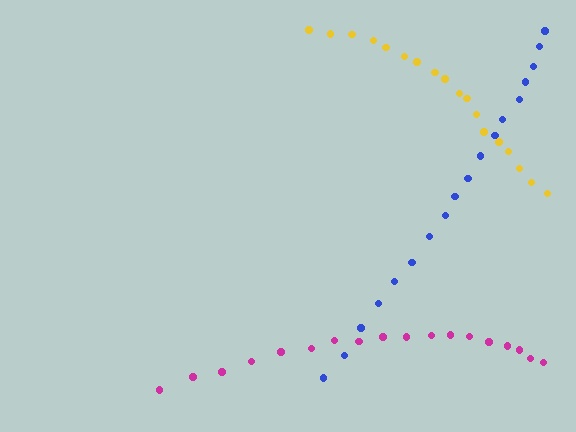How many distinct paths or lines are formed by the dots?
There are 3 distinct paths.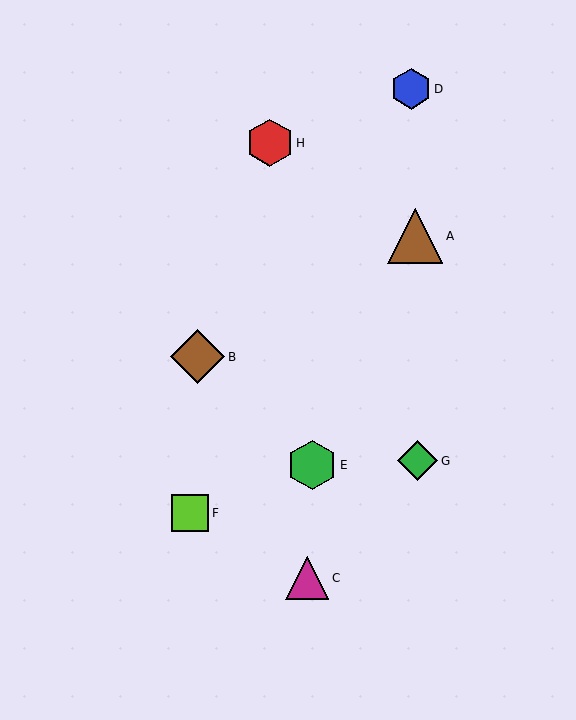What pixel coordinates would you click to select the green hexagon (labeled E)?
Click at (312, 465) to select the green hexagon E.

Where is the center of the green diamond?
The center of the green diamond is at (418, 461).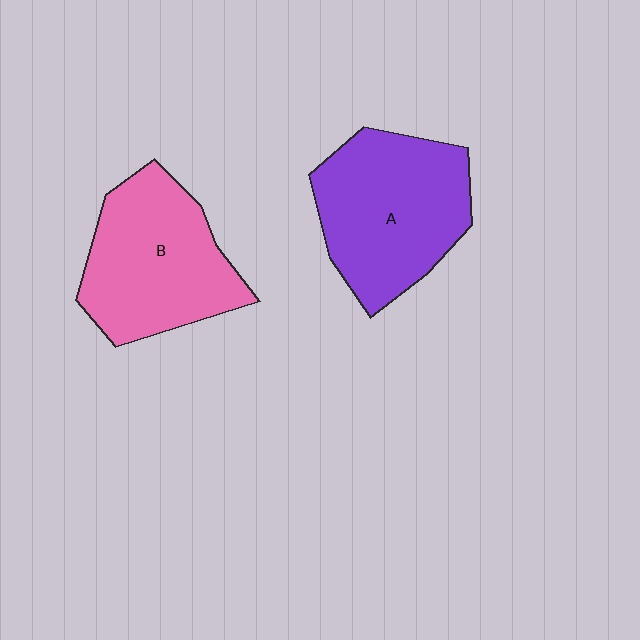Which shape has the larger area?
Shape A (purple).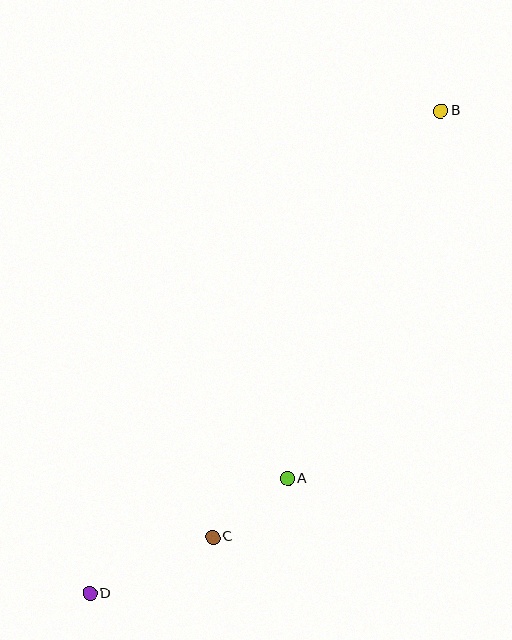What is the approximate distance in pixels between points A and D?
The distance between A and D is approximately 229 pixels.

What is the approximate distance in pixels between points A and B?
The distance between A and B is approximately 399 pixels.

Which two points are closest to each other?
Points A and C are closest to each other.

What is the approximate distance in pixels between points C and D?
The distance between C and D is approximately 135 pixels.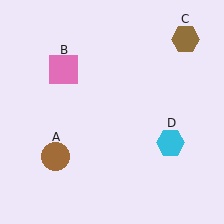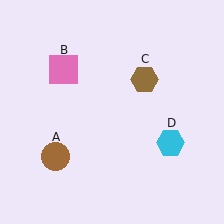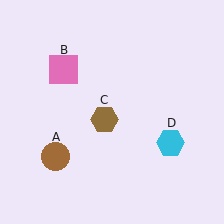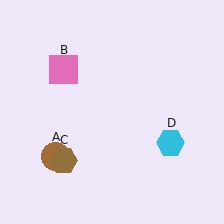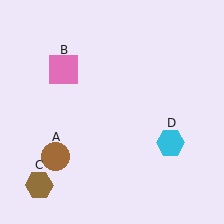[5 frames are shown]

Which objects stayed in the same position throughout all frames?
Brown circle (object A) and pink square (object B) and cyan hexagon (object D) remained stationary.